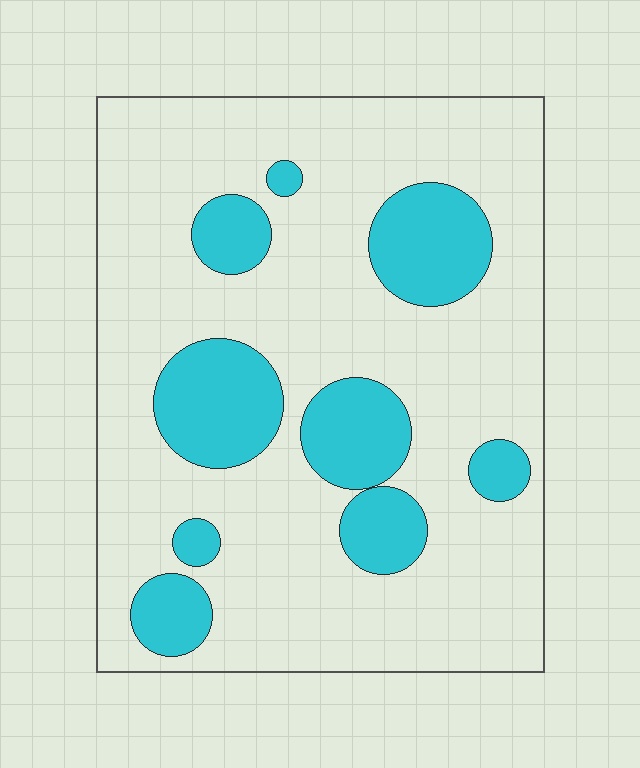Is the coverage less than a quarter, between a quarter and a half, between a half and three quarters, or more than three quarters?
Less than a quarter.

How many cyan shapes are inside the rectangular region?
9.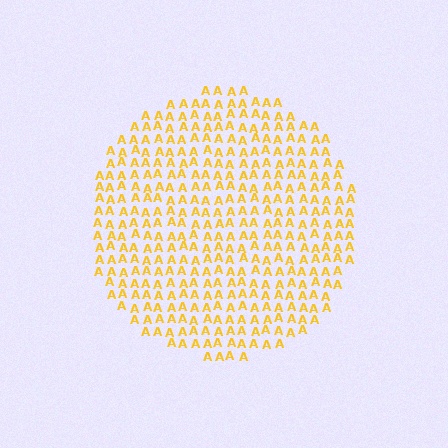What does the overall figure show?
The overall figure shows a circle.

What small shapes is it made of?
It is made of small letter A's.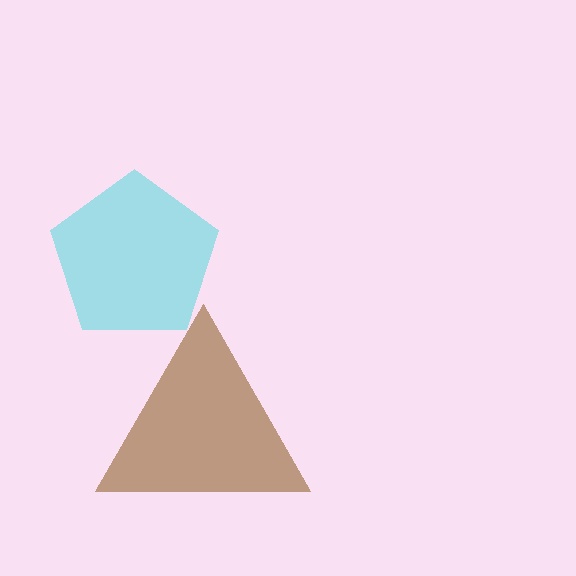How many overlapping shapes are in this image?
There are 2 overlapping shapes in the image.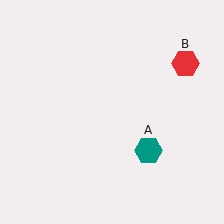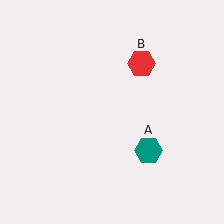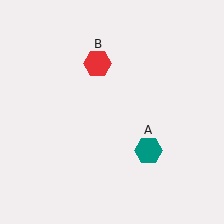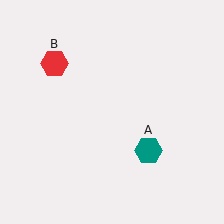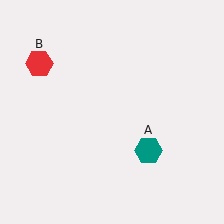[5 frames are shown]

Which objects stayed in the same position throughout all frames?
Teal hexagon (object A) remained stationary.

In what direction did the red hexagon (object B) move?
The red hexagon (object B) moved left.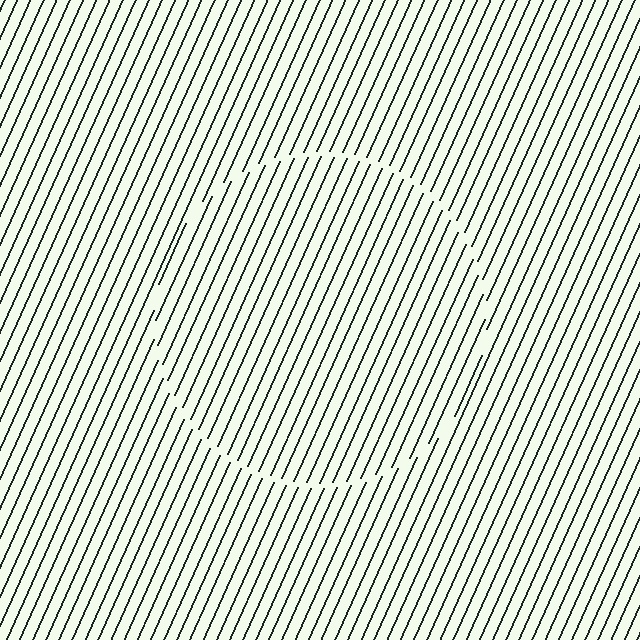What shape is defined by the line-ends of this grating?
An illusory circle. The interior of the shape contains the same grating, shifted by half a period — the contour is defined by the phase discontinuity where line-ends from the inner and outer gratings abut.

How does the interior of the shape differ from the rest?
The interior of the shape contains the same grating, shifted by half a period — the contour is defined by the phase discontinuity where line-ends from the inner and outer gratings abut.